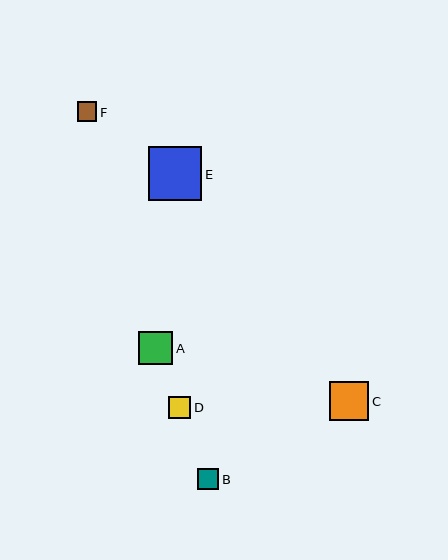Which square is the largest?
Square E is the largest with a size of approximately 54 pixels.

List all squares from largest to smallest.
From largest to smallest: E, C, A, D, B, F.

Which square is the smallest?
Square F is the smallest with a size of approximately 20 pixels.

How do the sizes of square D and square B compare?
Square D and square B are approximately the same size.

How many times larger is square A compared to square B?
Square A is approximately 1.6 times the size of square B.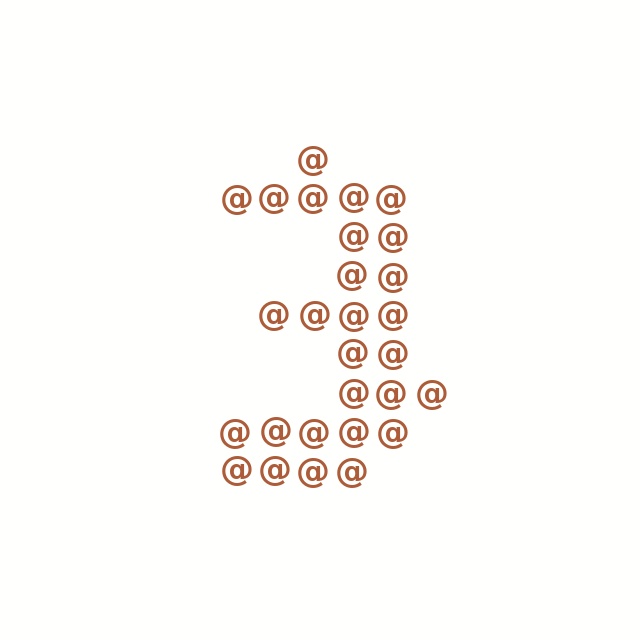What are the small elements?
The small elements are at signs.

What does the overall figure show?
The overall figure shows the digit 3.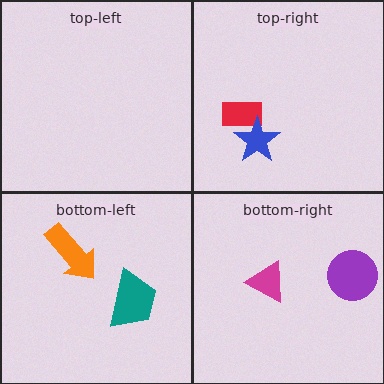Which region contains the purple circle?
The bottom-right region.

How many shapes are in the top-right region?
2.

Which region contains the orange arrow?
The bottom-left region.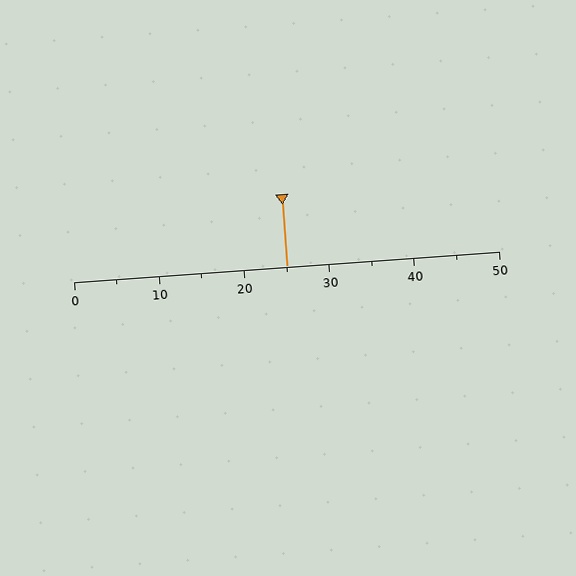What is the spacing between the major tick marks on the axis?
The major ticks are spaced 10 apart.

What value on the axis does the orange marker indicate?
The marker indicates approximately 25.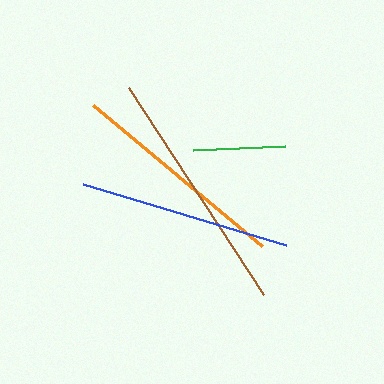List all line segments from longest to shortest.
From longest to shortest: brown, orange, blue, green.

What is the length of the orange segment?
The orange segment is approximately 220 pixels long.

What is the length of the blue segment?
The blue segment is approximately 212 pixels long.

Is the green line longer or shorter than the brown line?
The brown line is longer than the green line.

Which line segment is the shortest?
The green line is the shortest at approximately 92 pixels.